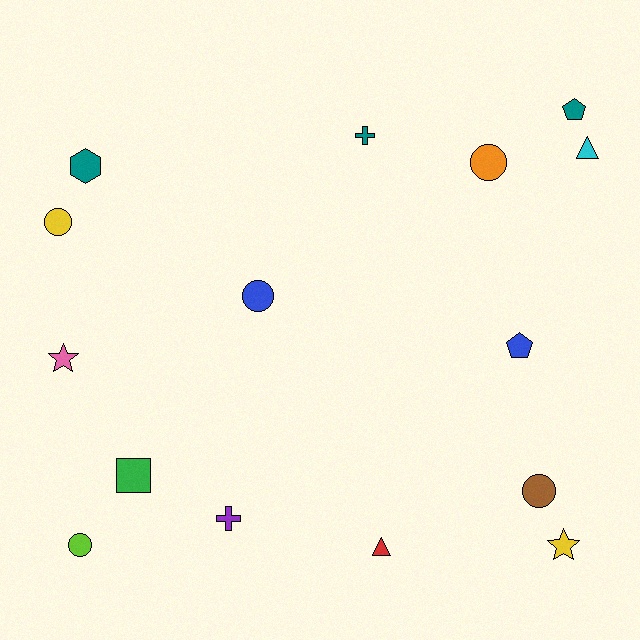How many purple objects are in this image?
There is 1 purple object.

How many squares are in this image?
There is 1 square.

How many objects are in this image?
There are 15 objects.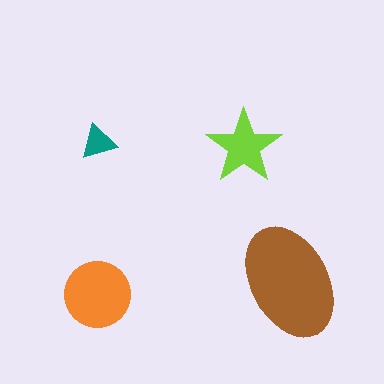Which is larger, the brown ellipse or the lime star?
The brown ellipse.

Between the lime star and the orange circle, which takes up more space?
The orange circle.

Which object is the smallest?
The teal triangle.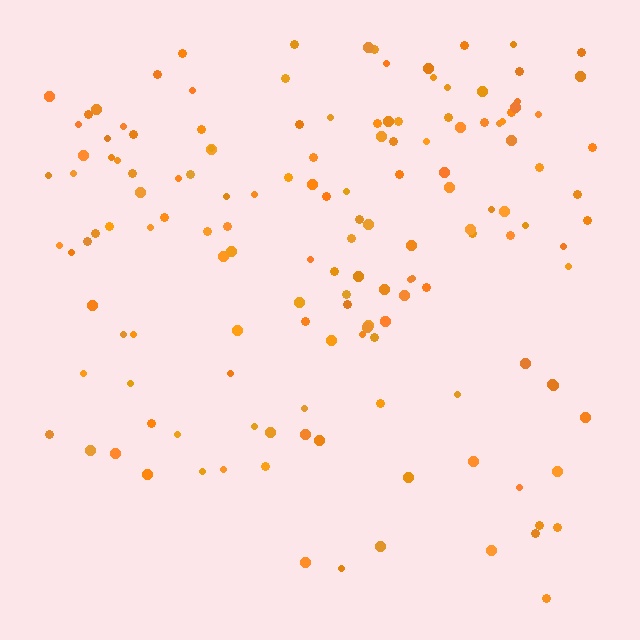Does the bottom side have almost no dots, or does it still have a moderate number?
Still a moderate number, just noticeably fewer than the top.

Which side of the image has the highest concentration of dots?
The top.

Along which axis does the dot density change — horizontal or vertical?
Vertical.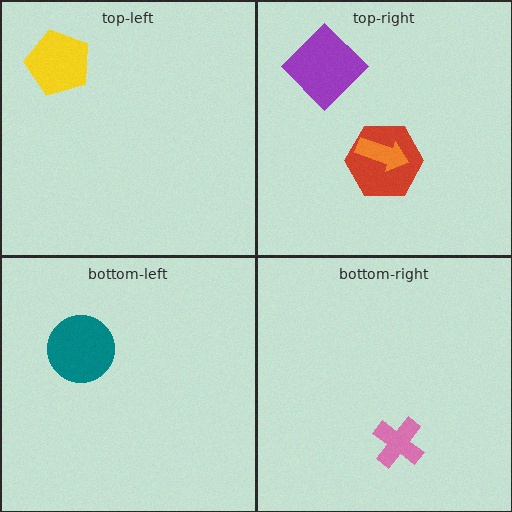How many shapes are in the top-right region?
3.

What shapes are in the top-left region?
The yellow pentagon.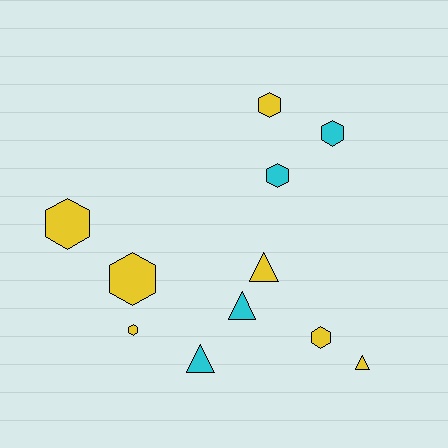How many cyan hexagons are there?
There are 2 cyan hexagons.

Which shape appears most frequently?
Hexagon, with 7 objects.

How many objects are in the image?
There are 11 objects.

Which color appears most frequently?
Yellow, with 7 objects.